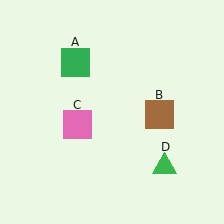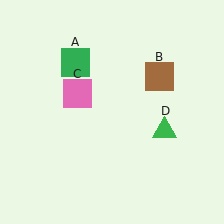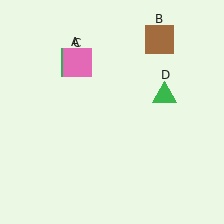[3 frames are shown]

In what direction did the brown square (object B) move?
The brown square (object B) moved up.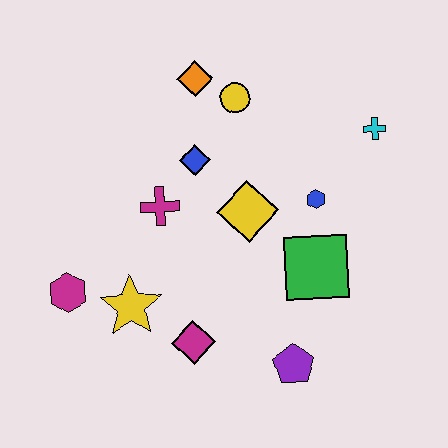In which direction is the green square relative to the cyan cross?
The green square is below the cyan cross.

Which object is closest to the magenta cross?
The blue diamond is closest to the magenta cross.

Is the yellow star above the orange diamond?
No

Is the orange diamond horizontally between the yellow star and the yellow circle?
Yes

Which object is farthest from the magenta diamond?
The cyan cross is farthest from the magenta diamond.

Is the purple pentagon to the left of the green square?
Yes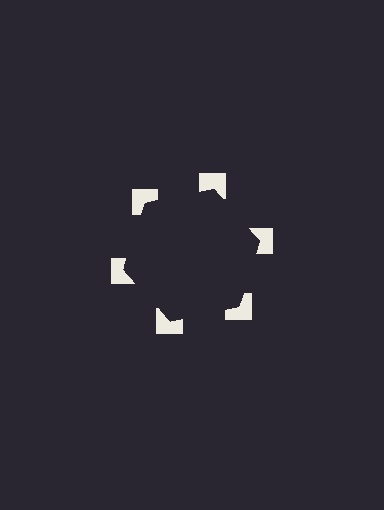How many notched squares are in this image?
There are 6 — one at each vertex of the illusory hexagon.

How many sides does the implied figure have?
6 sides.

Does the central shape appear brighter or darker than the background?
It typically appears slightly darker than the background, even though no actual brightness change is drawn.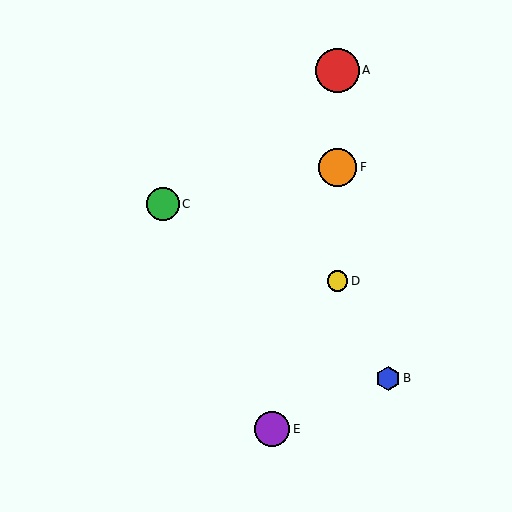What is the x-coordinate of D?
Object D is at x≈338.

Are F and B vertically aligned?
No, F is at x≈338 and B is at x≈388.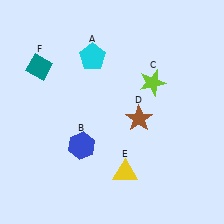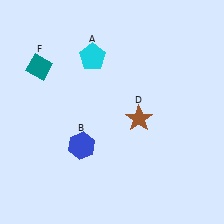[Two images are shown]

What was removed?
The lime star (C), the yellow triangle (E) were removed in Image 2.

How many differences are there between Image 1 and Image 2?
There are 2 differences between the two images.